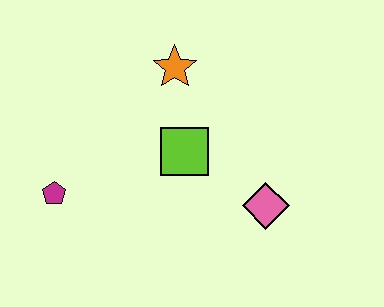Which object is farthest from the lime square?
The magenta pentagon is farthest from the lime square.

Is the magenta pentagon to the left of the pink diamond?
Yes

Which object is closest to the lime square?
The orange star is closest to the lime square.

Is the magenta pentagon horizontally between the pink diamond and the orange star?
No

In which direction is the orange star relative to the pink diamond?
The orange star is above the pink diamond.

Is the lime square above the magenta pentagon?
Yes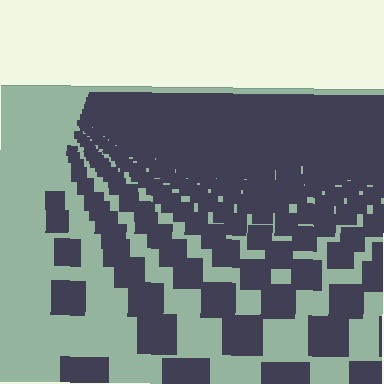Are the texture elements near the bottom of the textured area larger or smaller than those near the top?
Larger. Near the bottom, elements are closer to the viewer and appear at a bigger on-screen size.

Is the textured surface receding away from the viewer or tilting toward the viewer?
The surface is receding away from the viewer. Texture elements get smaller and denser toward the top.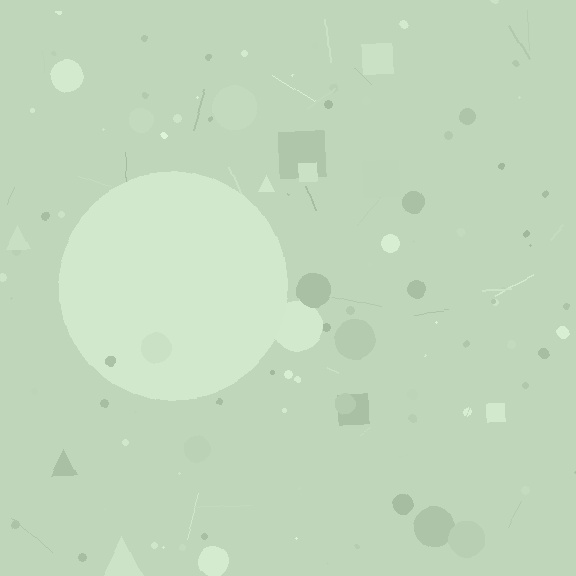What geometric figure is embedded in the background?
A circle is embedded in the background.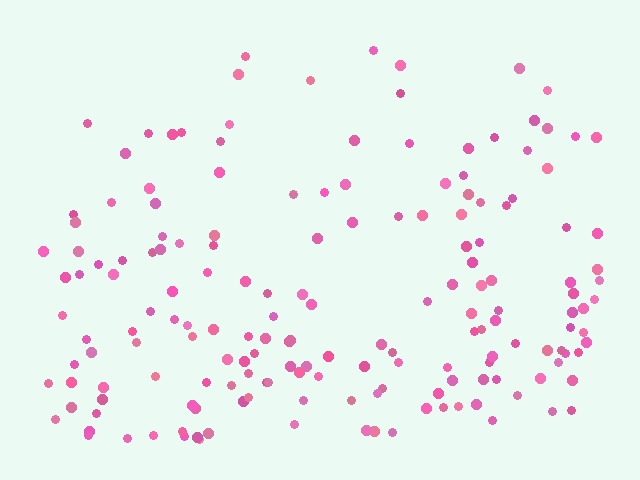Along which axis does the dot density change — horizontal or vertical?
Vertical.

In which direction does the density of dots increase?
From top to bottom, with the bottom side densest.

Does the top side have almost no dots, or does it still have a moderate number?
Still a moderate number, just noticeably fewer than the bottom.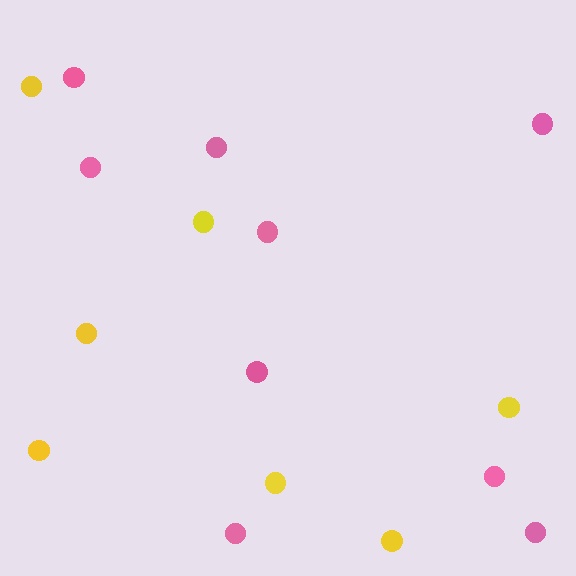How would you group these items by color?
There are 2 groups: one group of yellow circles (7) and one group of pink circles (9).